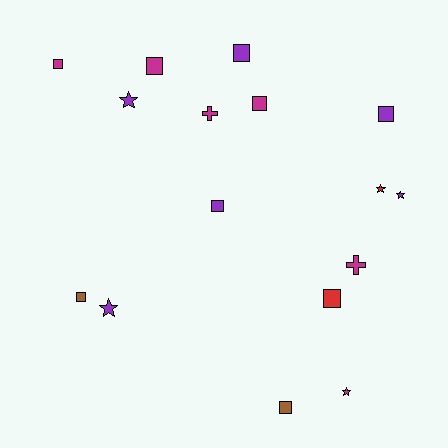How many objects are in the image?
There are 16 objects.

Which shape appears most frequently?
Square, with 9 objects.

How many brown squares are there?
There are 2 brown squares.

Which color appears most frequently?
Magenta, with 6 objects.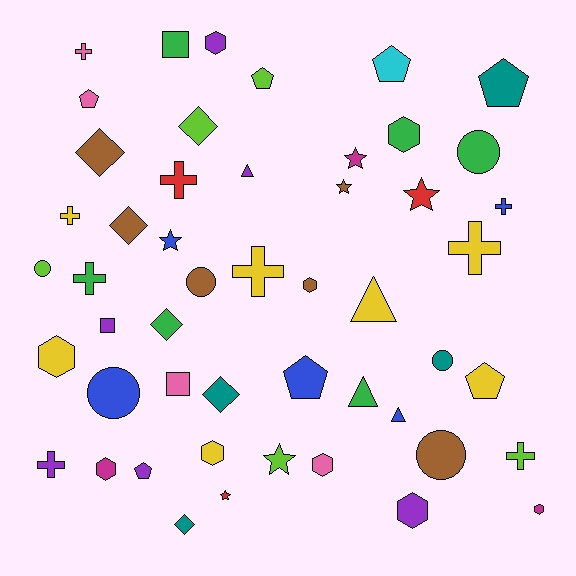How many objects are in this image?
There are 50 objects.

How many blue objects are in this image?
There are 5 blue objects.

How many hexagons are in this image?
There are 9 hexagons.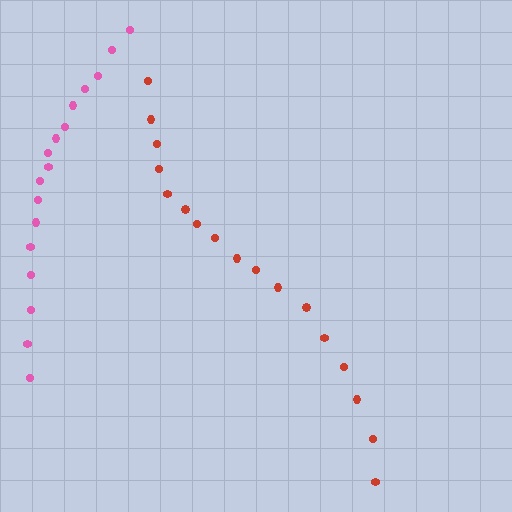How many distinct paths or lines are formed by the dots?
There are 2 distinct paths.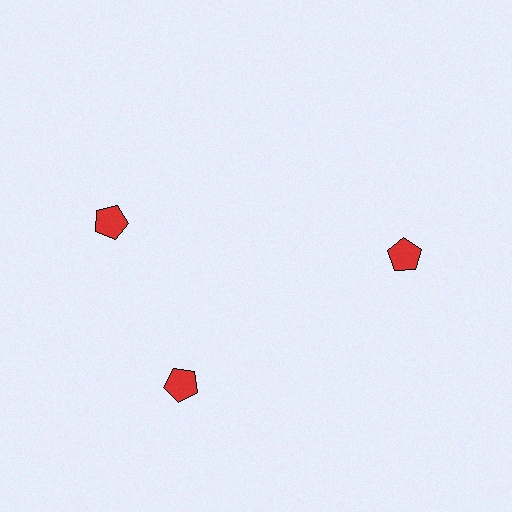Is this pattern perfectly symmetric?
No. The 3 red pentagons are arranged in a ring, but one element near the 11 o'clock position is rotated out of alignment along the ring, breaking the 3-fold rotational symmetry.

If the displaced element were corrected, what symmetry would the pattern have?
It would have 3-fold rotational symmetry — the pattern would map onto itself every 120 degrees.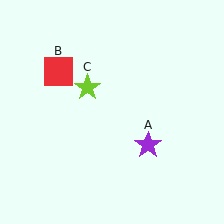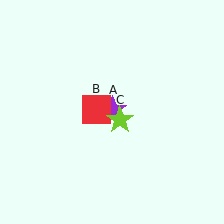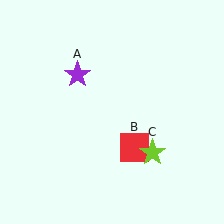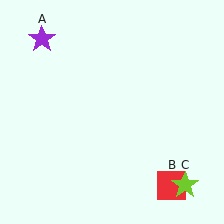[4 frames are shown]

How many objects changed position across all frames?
3 objects changed position: purple star (object A), red square (object B), lime star (object C).